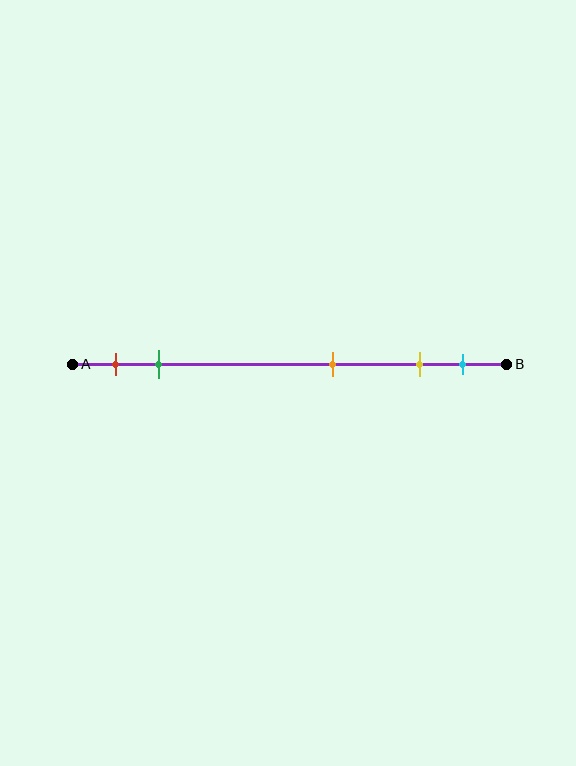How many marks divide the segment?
There are 5 marks dividing the segment.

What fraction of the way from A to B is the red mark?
The red mark is approximately 10% (0.1) of the way from A to B.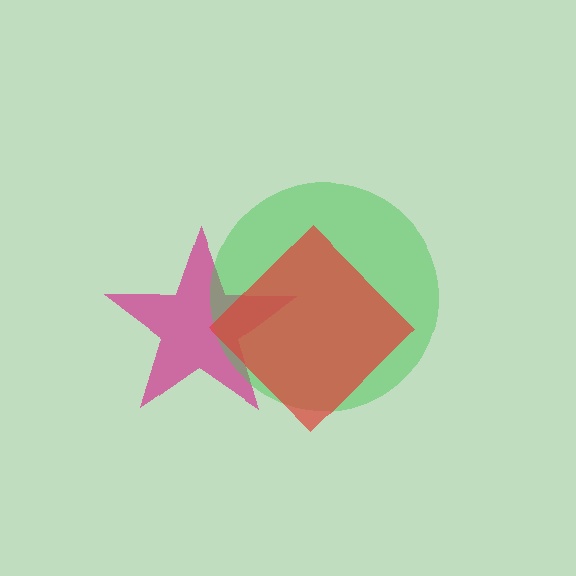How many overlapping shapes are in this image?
There are 3 overlapping shapes in the image.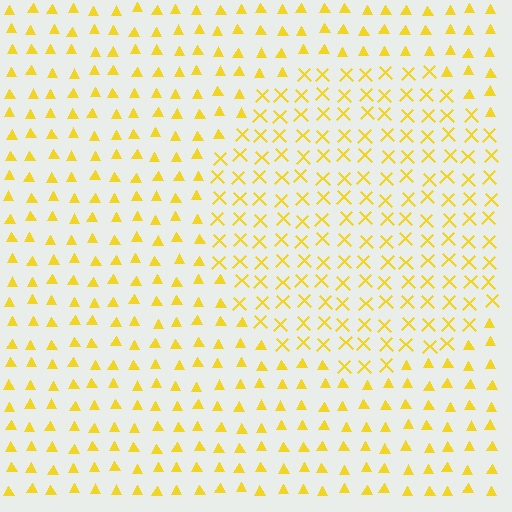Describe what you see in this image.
The image is filled with small yellow elements arranged in a uniform grid. A circle-shaped region contains X marks, while the surrounding area contains triangles. The boundary is defined purely by the change in element shape.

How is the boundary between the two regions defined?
The boundary is defined by a change in element shape: X marks inside vs. triangles outside. All elements share the same color and spacing.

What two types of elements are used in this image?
The image uses X marks inside the circle region and triangles outside it.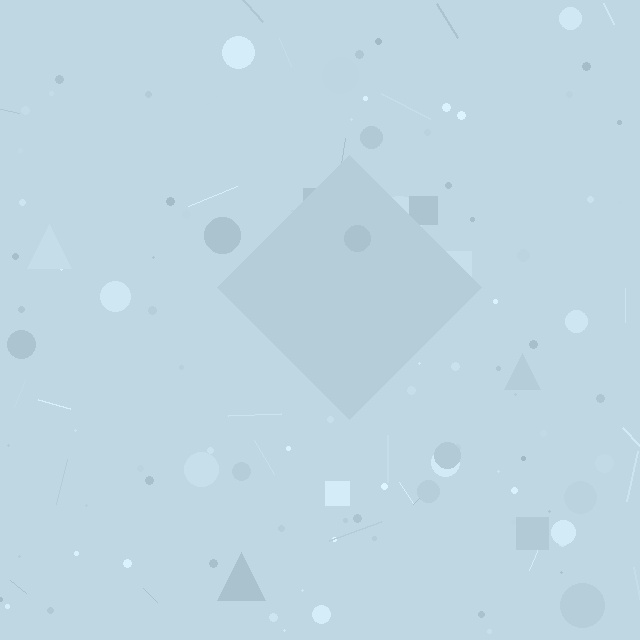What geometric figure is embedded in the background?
A diamond is embedded in the background.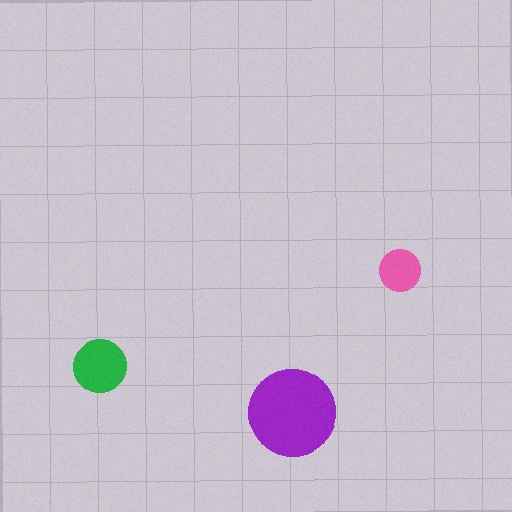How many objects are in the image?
There are 3 objects in the image.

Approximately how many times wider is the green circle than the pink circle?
About 1.5 times wider.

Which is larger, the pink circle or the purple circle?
The purple one.